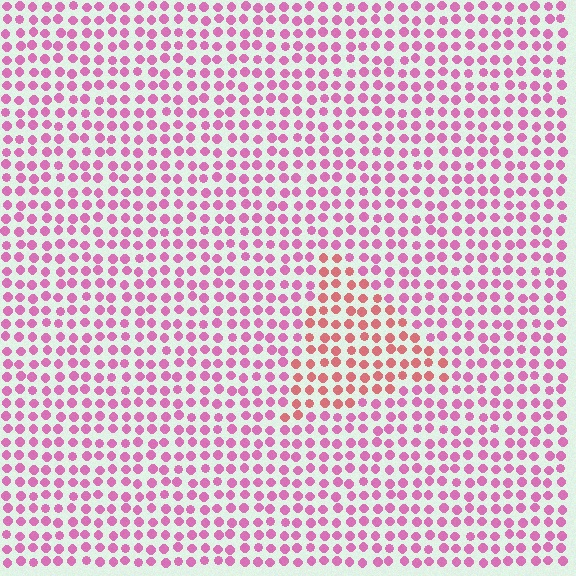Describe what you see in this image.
The image is filled with small pink elements in a uniform arrangement. A triangle-shaped region is visible where the elements are tinted to a slightly different hue, forming a subtle color boundary.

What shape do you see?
I see a triangle.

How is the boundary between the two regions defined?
The boundary is defined purely by a slight shift in hue (about 36 degrees). Spacing, size, and orientation are identical on both sides.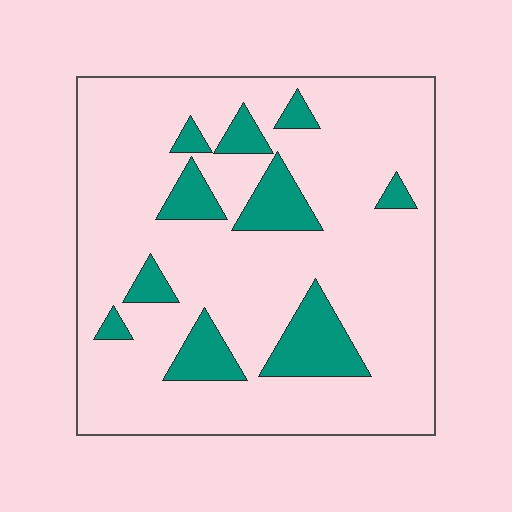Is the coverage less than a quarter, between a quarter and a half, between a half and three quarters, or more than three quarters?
Less than a quarter.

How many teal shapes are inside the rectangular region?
10.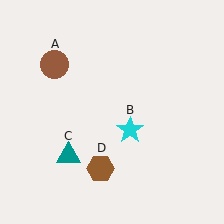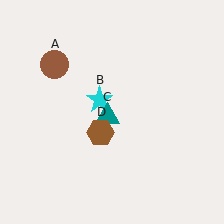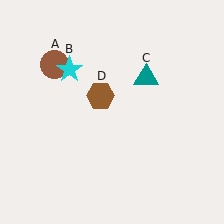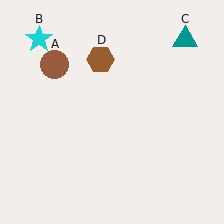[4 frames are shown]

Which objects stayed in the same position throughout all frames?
Brown circle (object A) remained stationary.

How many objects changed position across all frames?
3 objects changed position: cyan star (object B), teal triangle (object C), brown hexagon (object D).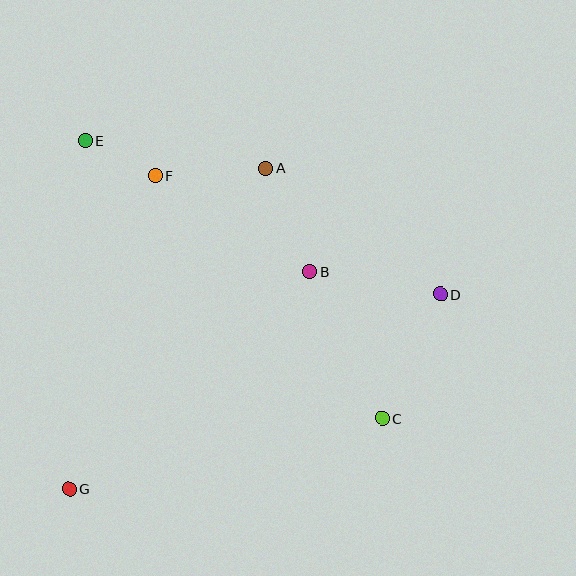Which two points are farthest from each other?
Points D and G are farthest from each other.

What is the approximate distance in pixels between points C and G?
The distance between C and G is approximately 321 pixels.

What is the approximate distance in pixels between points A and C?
The distance between A and C is approximately 276 pixels.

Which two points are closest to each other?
Points E and F are closest to each other.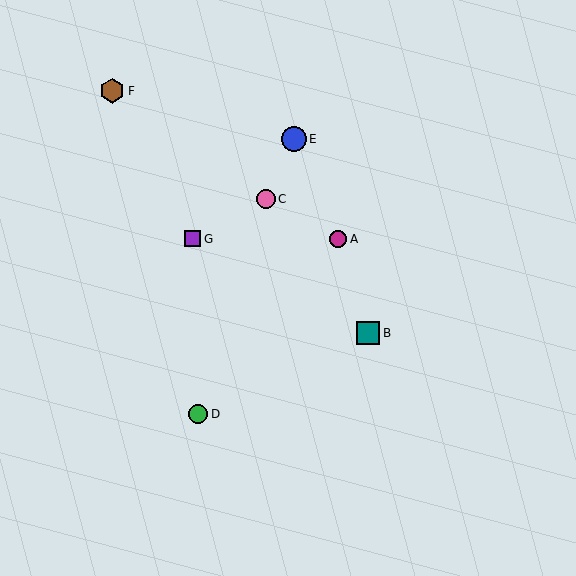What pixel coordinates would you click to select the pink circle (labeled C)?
Click at (266, 199) to select the pink circle C.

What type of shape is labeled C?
Shape C is a pink circle.